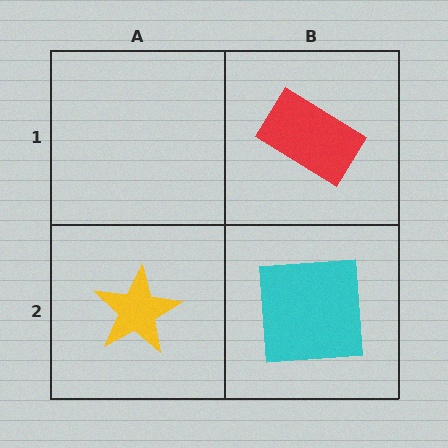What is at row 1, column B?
A red rectangle.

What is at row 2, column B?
A cyan square.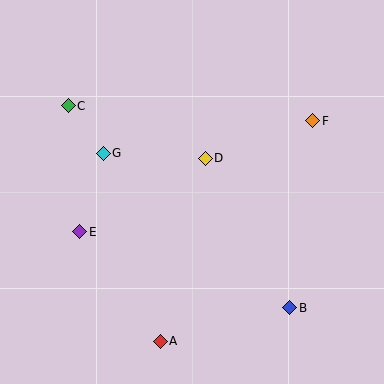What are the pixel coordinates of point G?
Point G is at (103, 153).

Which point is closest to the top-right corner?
Point F is closest to the top-right corner.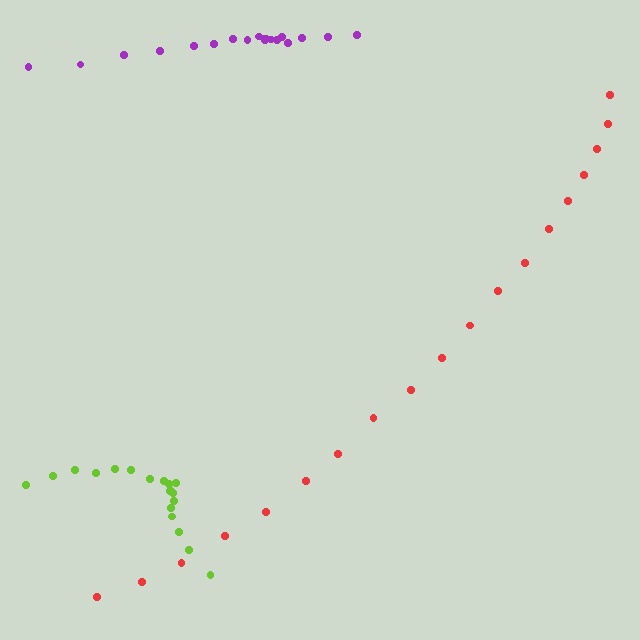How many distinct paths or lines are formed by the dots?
There are 3 distinct paths.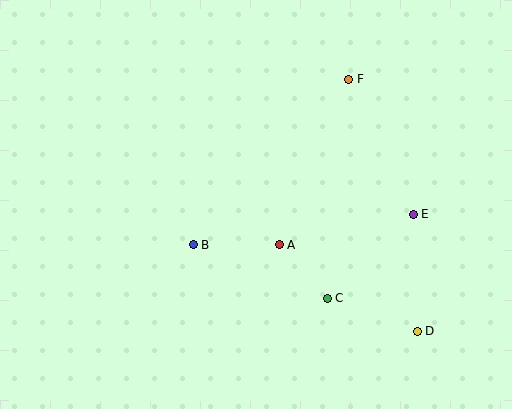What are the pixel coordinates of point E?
Point E is at (413, 214).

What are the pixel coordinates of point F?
Point F is at (349, 79).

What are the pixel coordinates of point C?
Point C is at (327, 298).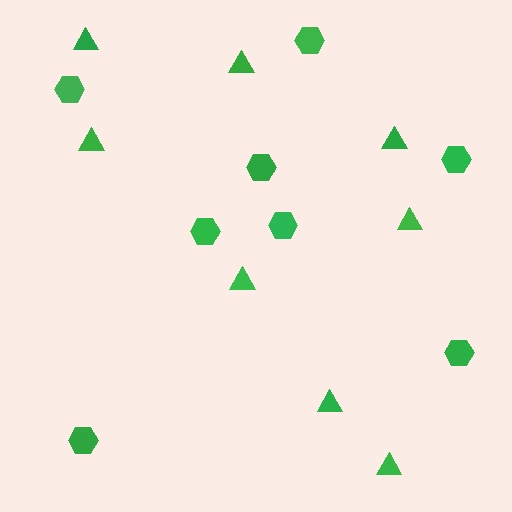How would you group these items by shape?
There are 2 groups: one group of hexagons (8) and one group of triangles (8).